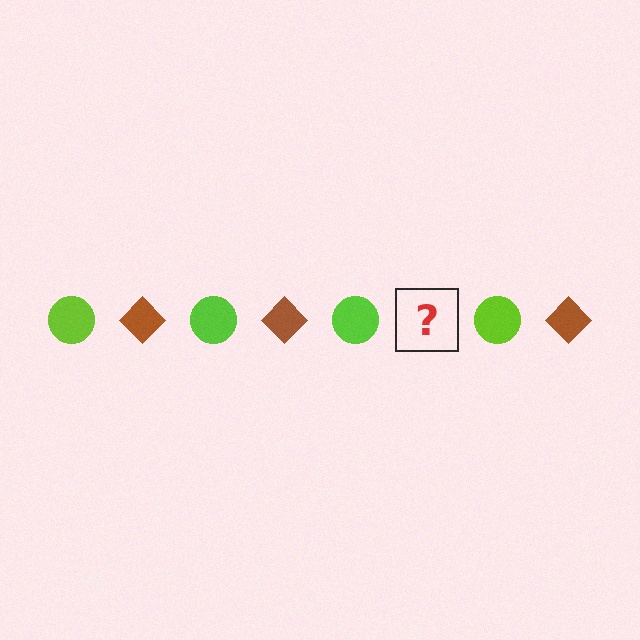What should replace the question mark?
The question mark should be replaced with a brown diamond.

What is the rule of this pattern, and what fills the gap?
The rule is that the pattern alternates between lime circle and brown diamond. The gap should be filled with a brown diamond.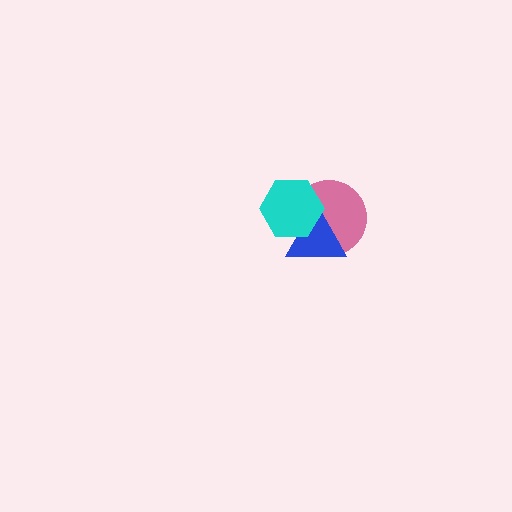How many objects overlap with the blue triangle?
2 objects overlap with the blue triangle.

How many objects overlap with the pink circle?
2 objects overlap with the pink circle.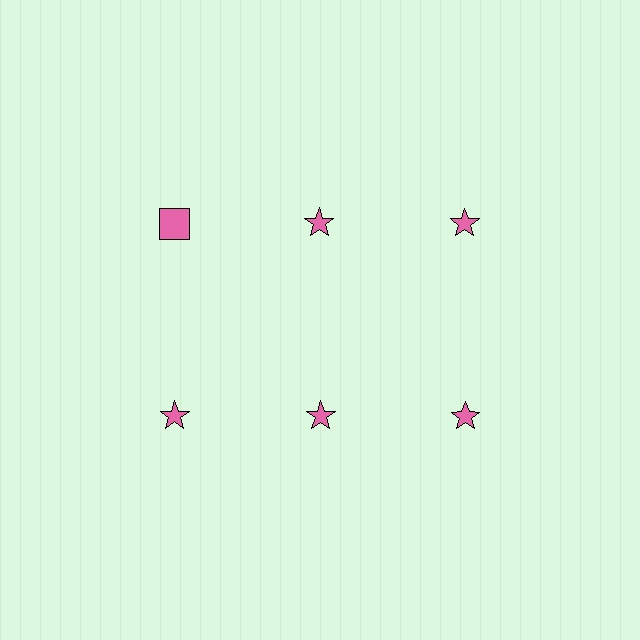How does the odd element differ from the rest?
It has a different shape: square instead of star.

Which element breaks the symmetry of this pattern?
The pink square in the top row, leftmost column breaks the symmetry. All other shapes are pink stars.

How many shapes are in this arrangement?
There are 6 shapes arranged in a grid pattern.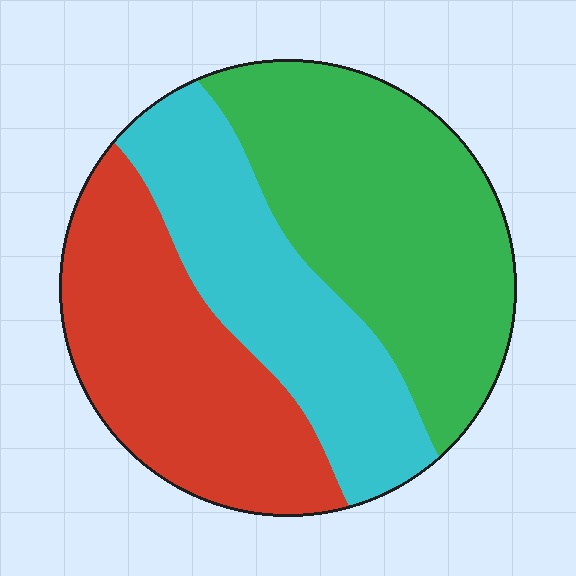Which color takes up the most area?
Green, at roughly 40%.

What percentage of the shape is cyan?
Cyan takes up between a quarter and a half of the shape.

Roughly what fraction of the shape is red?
Red covers about 30% of the shape.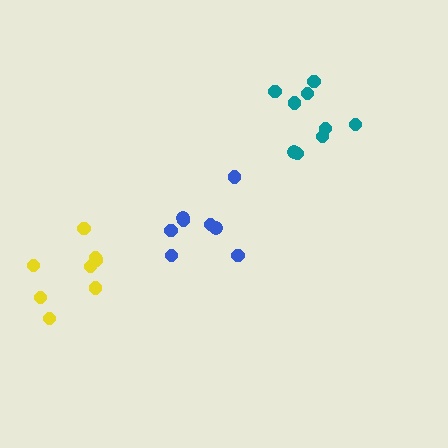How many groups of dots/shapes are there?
There are 3 groups.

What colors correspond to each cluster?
The clusters are colored: blue, yellow, teal.